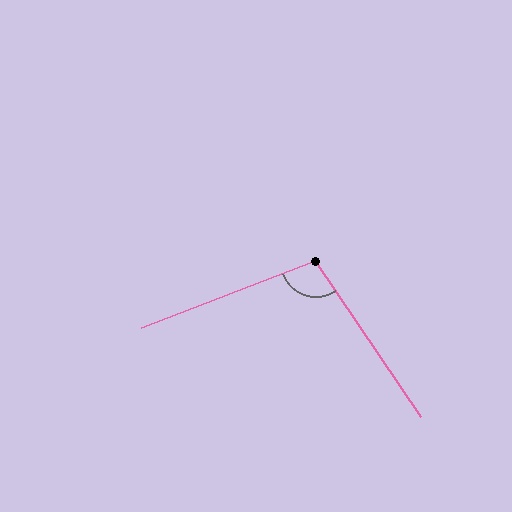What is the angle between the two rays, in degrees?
Approximately 103 degrees.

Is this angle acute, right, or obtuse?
It is obtuse.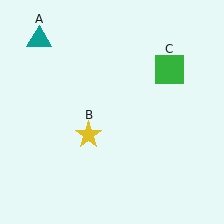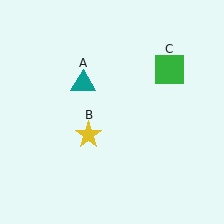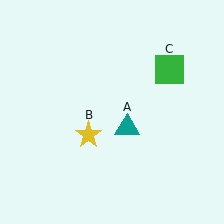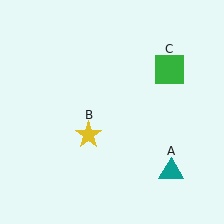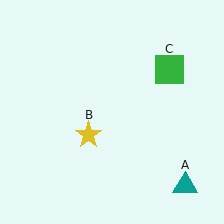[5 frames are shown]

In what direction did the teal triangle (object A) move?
The teal triangle (object A) moved down and to the right.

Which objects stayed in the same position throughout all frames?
Yellow star (object B) and green square (object C) remained stationary.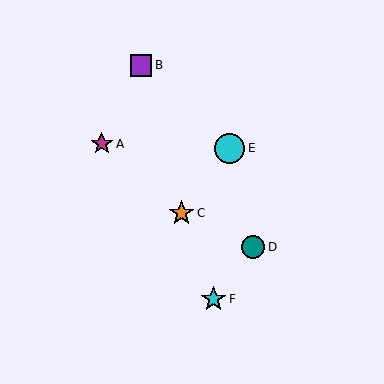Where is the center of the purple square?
The center of the purple square is at (141, 65).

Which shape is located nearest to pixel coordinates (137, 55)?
The purple square (labeled B) at (141, 65) is nearest to that location.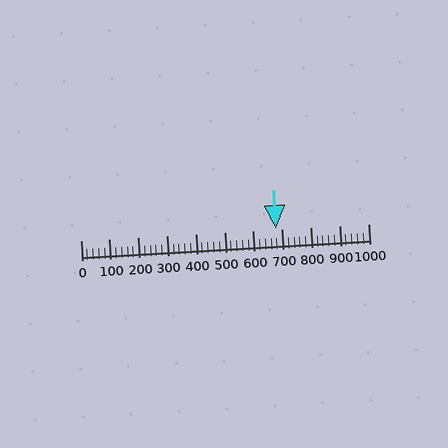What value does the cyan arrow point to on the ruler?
The cyan arrow points to approximately 680.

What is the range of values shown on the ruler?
The ruler shows values from 0 to 1000.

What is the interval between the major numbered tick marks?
The major tick marks are spaced 100 units apart.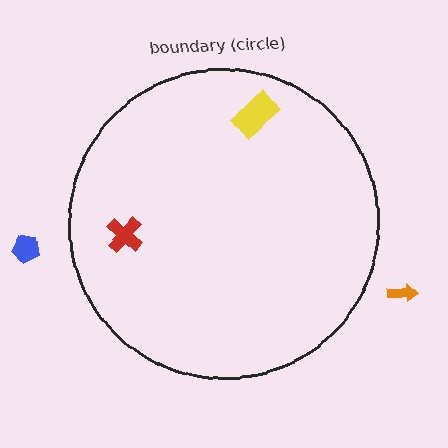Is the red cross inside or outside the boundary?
Inside.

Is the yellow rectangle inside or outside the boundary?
Inside.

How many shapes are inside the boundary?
2 inside, 2 outside.